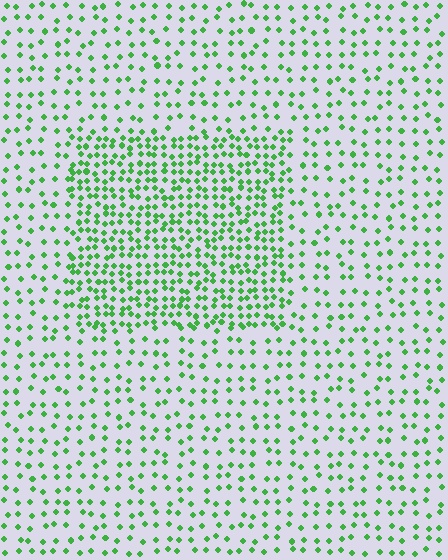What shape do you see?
I see a rectangle.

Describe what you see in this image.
The image contains small green elements arranged at two different densities. A rectangle-shaped region is visible where the elements are more densely packed than the surrounding area.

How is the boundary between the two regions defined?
The boundary is defined by a change in element density (approximately 2.2x ratio). All elements are the same color, size, and shape.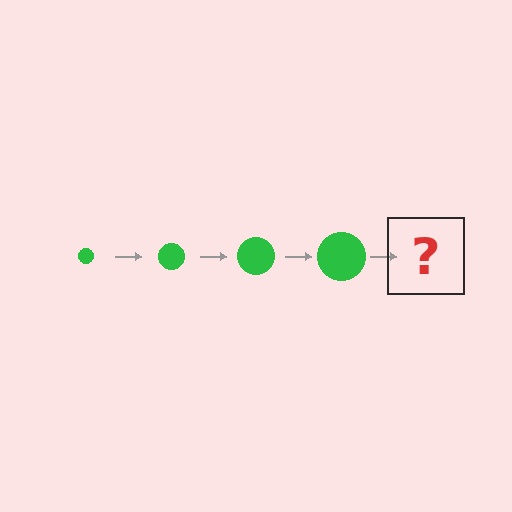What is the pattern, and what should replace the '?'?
The pattern is that the circle gets progressively larger each step. The '?' should be a green circle, larger than the previous one.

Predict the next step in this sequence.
The next step is a green circle, larger than the previous one.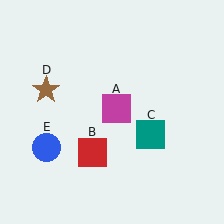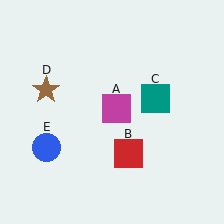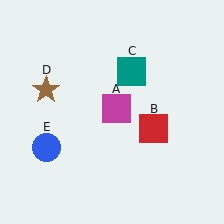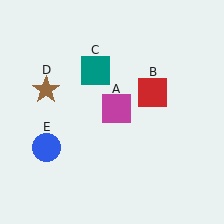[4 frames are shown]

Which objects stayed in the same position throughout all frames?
Magenta square (object A) and brown star (object D) and blue circle (object E) remained stationary.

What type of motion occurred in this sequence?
The red square (object B), teal square (object C) rotated counterclockwise around the center of the scene.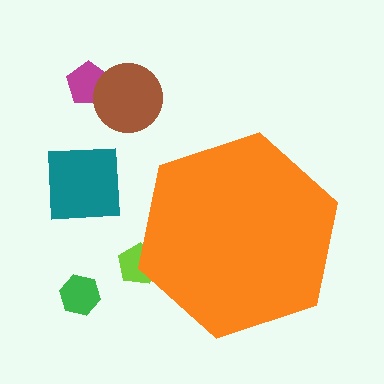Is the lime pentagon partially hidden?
Yes, the lime pentagon is partially hidden behind the orange hexagon.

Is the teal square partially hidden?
No, the teal square is fully visible.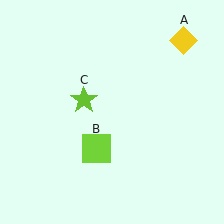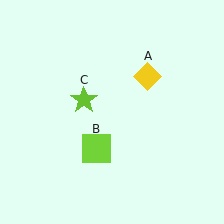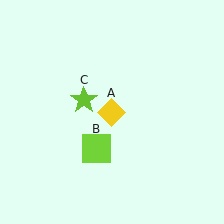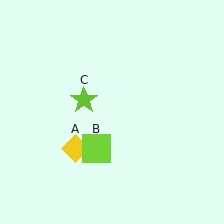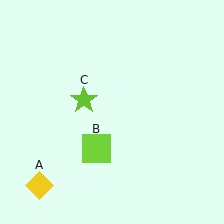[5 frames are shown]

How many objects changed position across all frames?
1 object changed position: yellow diamond (object A).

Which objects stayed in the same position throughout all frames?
Lime square (object B) and lime star (object C) remained stationary.